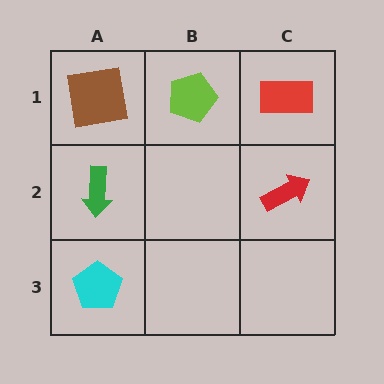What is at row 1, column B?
A lime pentagon.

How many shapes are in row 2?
2 shapes.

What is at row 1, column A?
A brown square.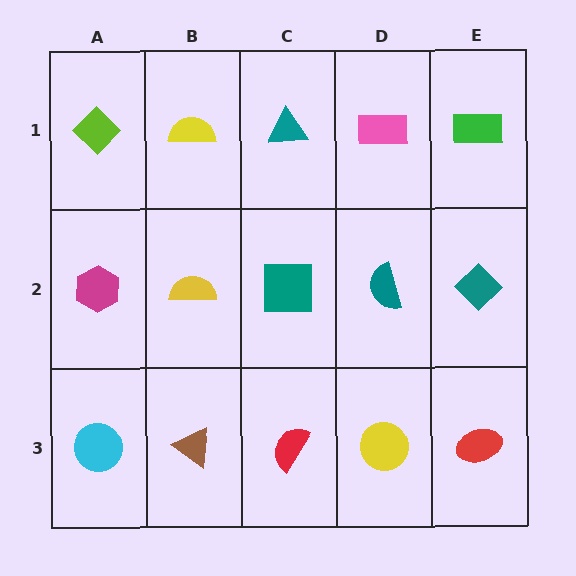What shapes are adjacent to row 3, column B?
A yellow semicircle (row 2, column B), a cyan circle (row 3, column A), a red semicircle (row 3, column C).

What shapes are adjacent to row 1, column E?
A teal diamond (row 2, column E), a pink rectangle (row 1, column D).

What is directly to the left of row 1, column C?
A yellow semicircle.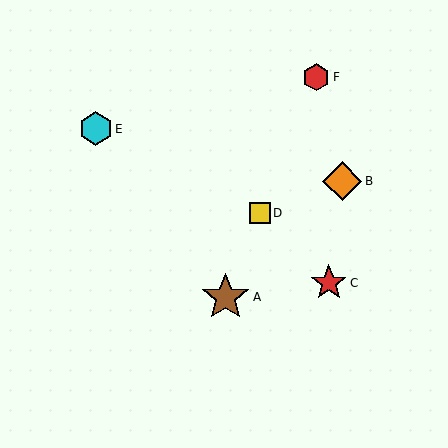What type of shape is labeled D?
Shape D is a yellow square.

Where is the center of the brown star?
The center of the brown star is at (226, 297).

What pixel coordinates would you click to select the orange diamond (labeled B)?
Click at (342, 181) to select the orange diamond B.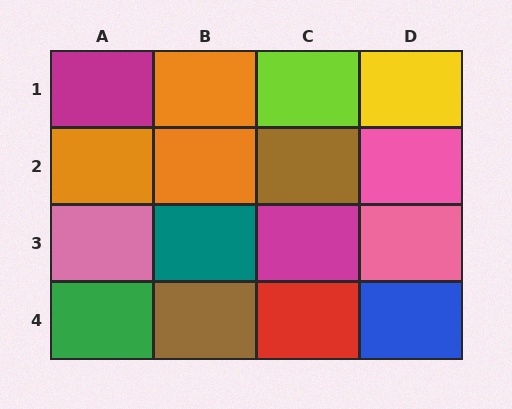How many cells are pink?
3 cells are pink.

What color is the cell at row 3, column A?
Pink.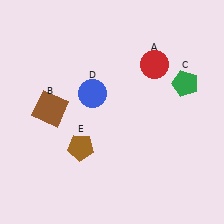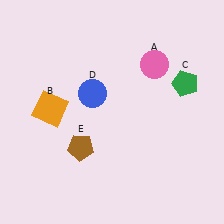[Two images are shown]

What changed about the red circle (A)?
In Image 1, A is red. In Image 2, it changed to pink.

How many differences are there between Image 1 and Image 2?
There are 2 differences between the two images.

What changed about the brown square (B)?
In Image 1, B is brown. In Image 2, it changed to orange.